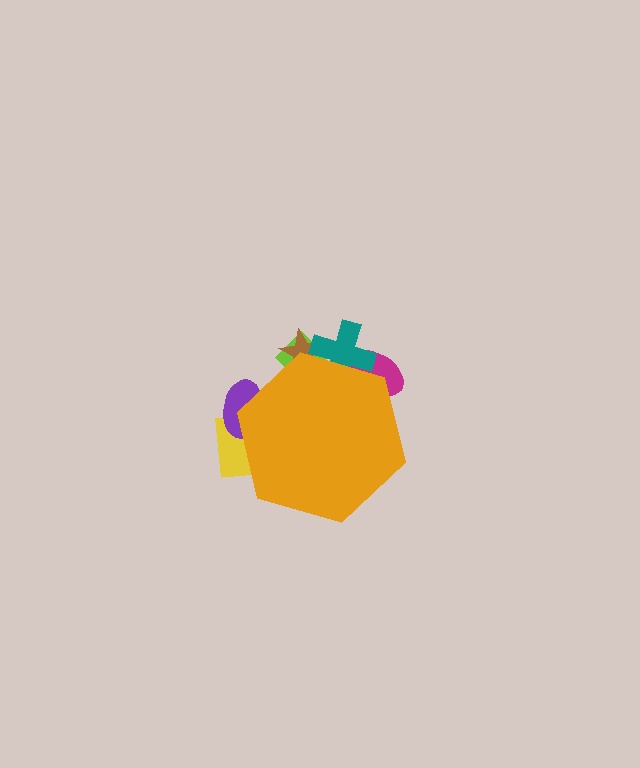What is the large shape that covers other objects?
An orange hexagon.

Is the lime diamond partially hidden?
Yes, the lime diamond is partially hidden behind the orange hexagon.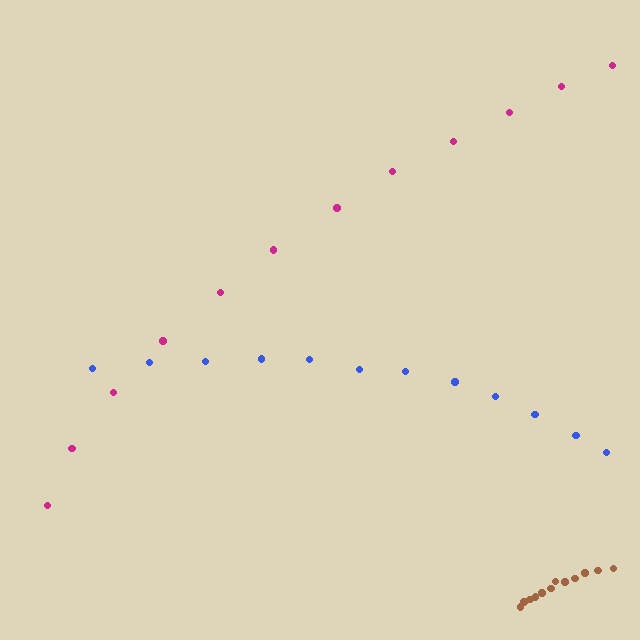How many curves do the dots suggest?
There are 3 distinct paths.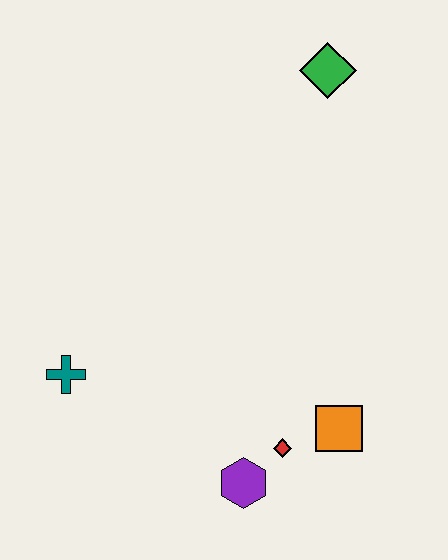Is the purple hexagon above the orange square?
No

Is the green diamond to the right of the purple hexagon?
Yes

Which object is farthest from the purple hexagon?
The green diamond is farthest from the purple hexagon.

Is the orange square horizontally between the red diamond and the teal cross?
No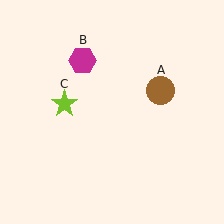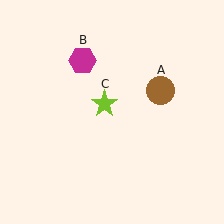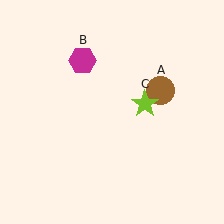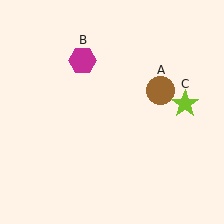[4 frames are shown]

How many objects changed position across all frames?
1 object changed position: lime star (object C).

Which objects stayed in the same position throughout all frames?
Brown circle (object A) and magenta hexagon (object B) remained stationary.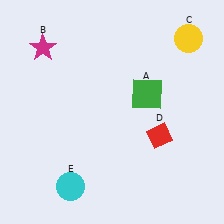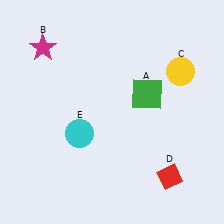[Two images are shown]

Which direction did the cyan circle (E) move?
The cyan circle (E) moved up.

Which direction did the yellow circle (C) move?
The yellow circle (C) moved down.